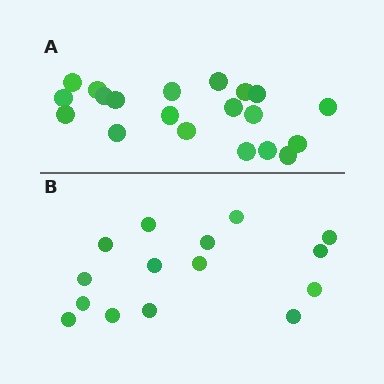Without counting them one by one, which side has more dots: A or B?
Region A (the top region) has more dots.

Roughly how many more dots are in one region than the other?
Region A has about 5 more dots than region B.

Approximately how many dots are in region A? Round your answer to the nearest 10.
About 20 dots.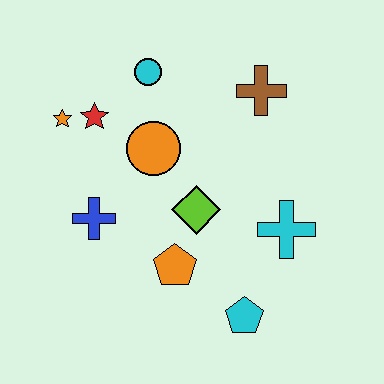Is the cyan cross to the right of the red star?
Yes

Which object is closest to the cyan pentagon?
The orange pentagon is closest to the cyan pentagon.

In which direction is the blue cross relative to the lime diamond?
The blue cross is to the left of the lime diamond.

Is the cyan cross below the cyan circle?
Yes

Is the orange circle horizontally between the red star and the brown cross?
Yes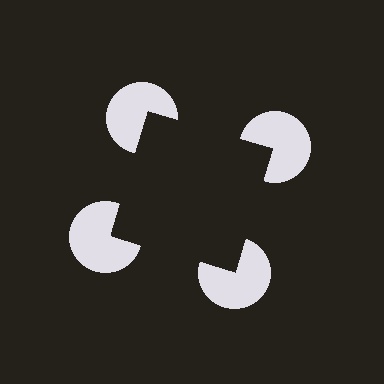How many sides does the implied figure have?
4 sides.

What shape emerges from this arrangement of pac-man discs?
An illusory square — its edges are inferred from the aligned wedge cuts in the pac-man discs, not physically drawn.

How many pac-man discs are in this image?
There are 4 — one at each vertex of the illusory square.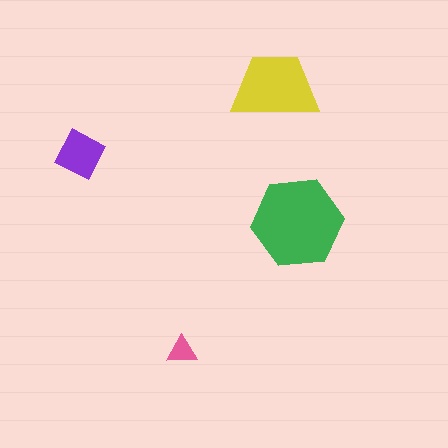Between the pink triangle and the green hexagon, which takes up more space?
The green hexagon.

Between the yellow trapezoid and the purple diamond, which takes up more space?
The yellow trapezoid.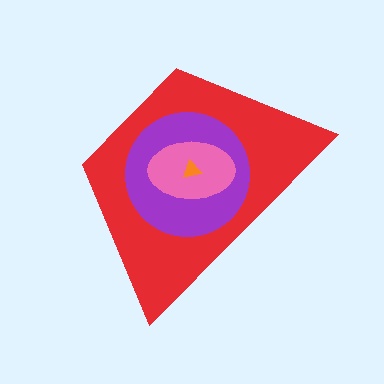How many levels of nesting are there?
4.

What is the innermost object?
The orange triangle.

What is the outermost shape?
The red trapezoid.